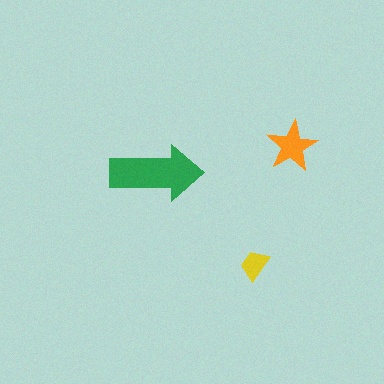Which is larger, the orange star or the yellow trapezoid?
The orange star.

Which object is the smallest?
The yellow trapezoid.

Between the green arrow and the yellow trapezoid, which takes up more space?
The green arrow.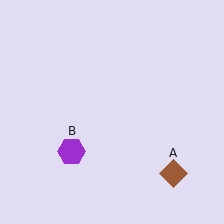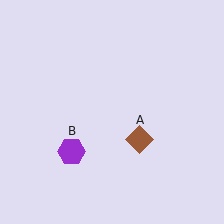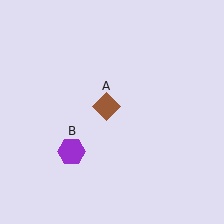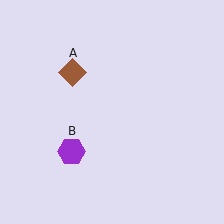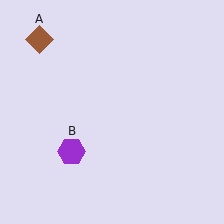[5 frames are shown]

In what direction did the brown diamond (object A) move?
The brown diamond (object A) moved up and to the left.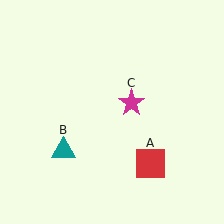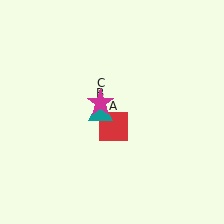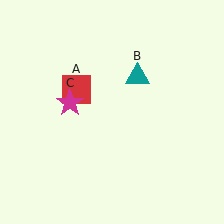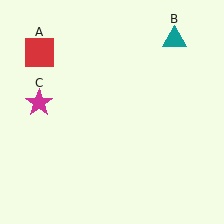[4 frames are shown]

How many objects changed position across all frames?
3 objects changed position: red square (object A), teal triangle (object B), magenta star (object C).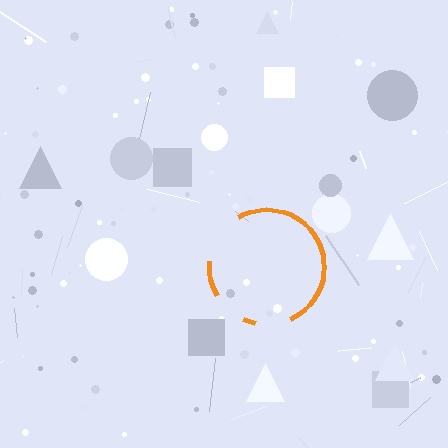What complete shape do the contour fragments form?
The contour fragments form a circle.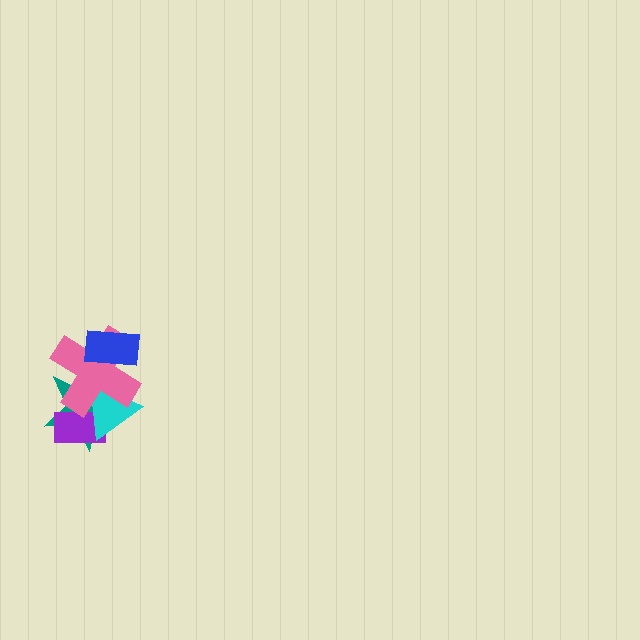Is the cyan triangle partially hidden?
Yes, it is partially covered by another shape.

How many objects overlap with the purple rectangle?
3 objects overlap with the purple rectangle.